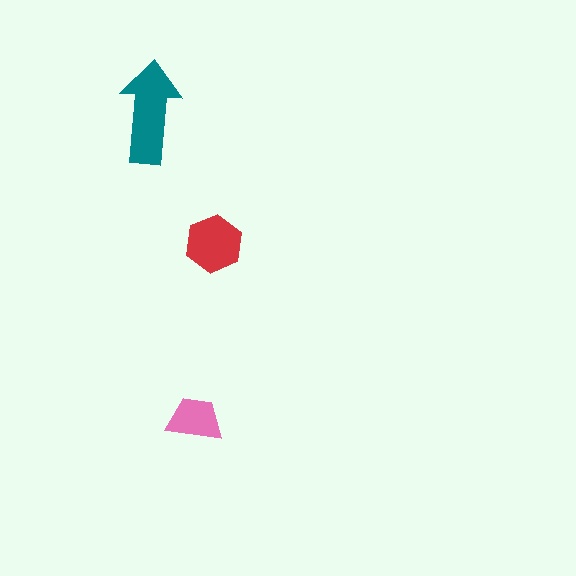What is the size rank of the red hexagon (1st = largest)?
2nd.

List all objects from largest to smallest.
The teal arrow, the red hexagon, the pink trapezoid.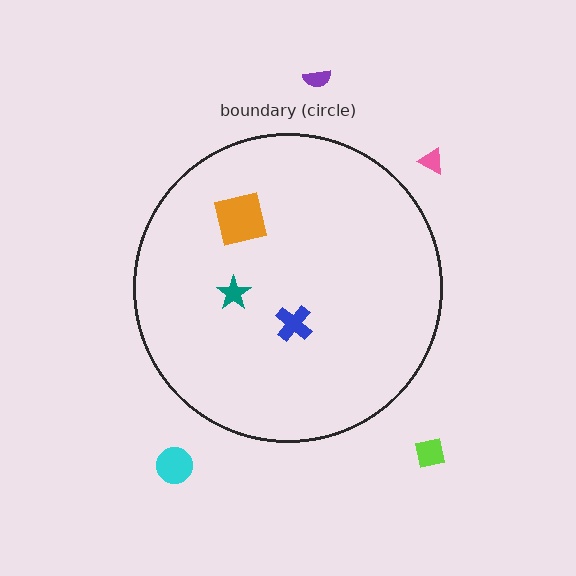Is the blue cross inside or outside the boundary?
Inside.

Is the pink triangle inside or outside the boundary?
Outside.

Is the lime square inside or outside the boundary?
Outside.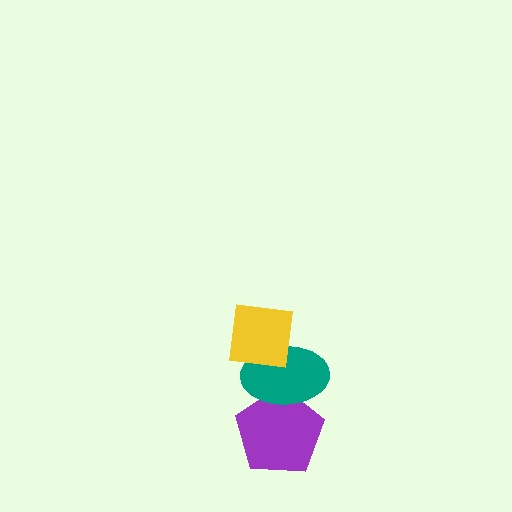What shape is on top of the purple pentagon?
The teal ellipse is on top of the purple pentagon.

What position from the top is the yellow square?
The yellow square is 1st from the top.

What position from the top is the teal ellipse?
The teal ellipse is 2nd from the top.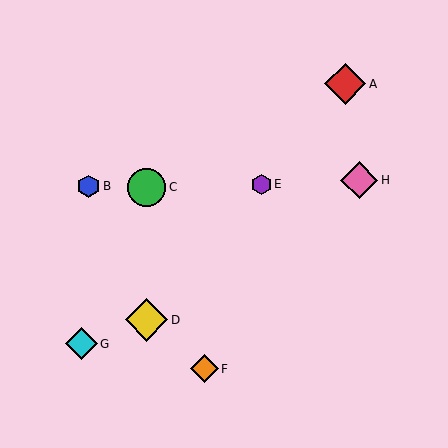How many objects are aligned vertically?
2 objects (C, D) are aligned vertically.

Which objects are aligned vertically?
Objects C, D are aligned vertically.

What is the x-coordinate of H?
Object H is at x≈359.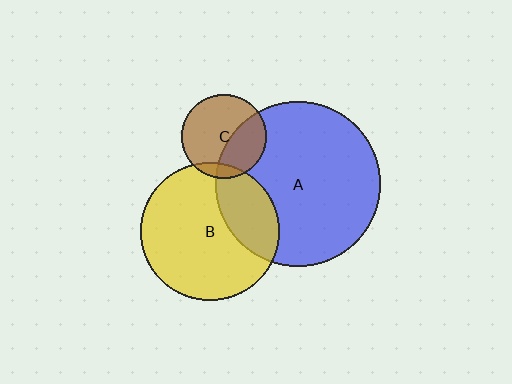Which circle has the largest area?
Circle A (blue).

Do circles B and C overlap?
Yes.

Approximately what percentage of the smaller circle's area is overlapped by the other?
Approximately 10%.